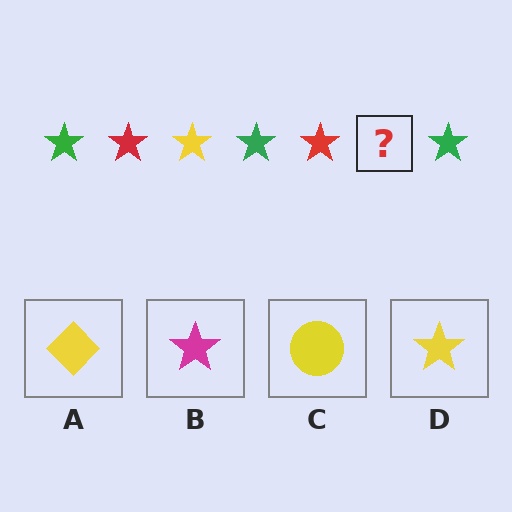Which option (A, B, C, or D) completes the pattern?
D.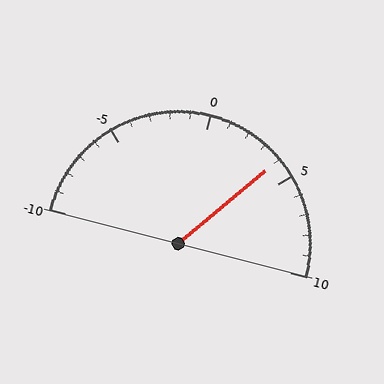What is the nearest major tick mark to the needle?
The nearest major tick mark is 5.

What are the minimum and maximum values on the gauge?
The gauge ranges from -10 to 10.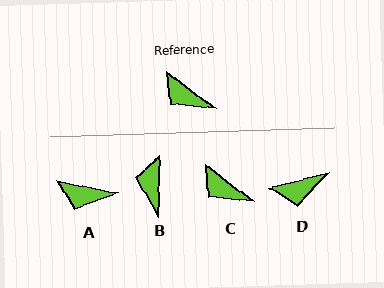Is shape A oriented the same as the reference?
No, it is off by about 27 degrees.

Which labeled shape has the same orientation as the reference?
C.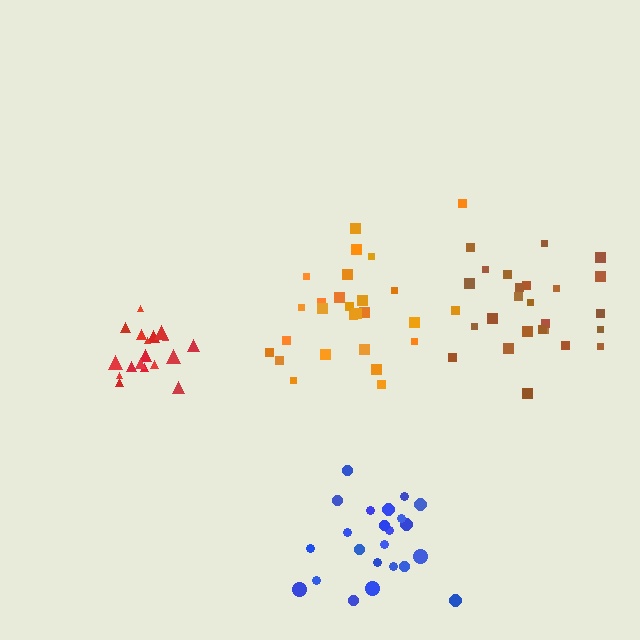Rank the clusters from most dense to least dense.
red, orange, blue, brown.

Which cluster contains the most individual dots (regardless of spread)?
Orange (27).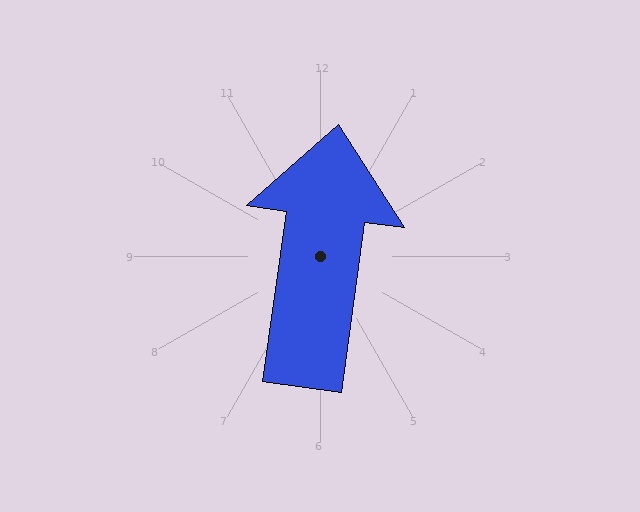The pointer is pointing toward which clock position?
Roughly 12 o'clock.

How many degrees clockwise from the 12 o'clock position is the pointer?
Approximately 8 degrees.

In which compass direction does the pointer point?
North.